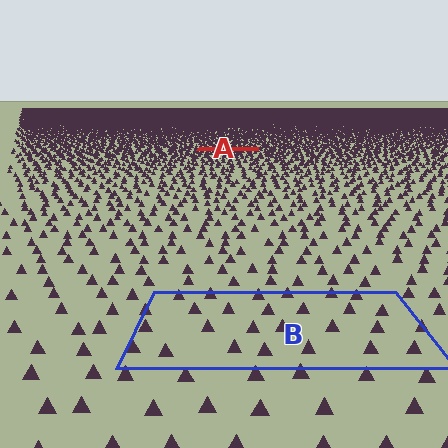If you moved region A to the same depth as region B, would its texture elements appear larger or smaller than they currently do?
They would appear larger. At a closer depth, the same texture elements are projected at a bigger on-screen size.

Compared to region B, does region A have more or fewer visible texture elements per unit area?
Region A has more texture elements per unit area — they are packed more densely because it is farther away.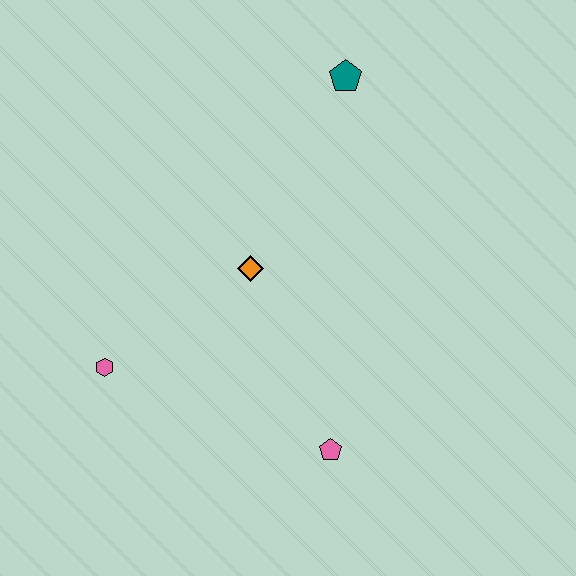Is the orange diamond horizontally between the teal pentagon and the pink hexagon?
Yes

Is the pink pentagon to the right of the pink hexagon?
Yes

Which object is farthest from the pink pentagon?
The teal pentagon is farthest from the pink pentagon.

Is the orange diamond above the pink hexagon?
Yes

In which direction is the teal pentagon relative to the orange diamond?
The teal pentagon is above the orange diamond.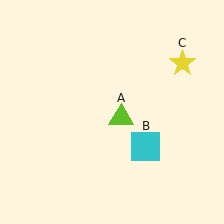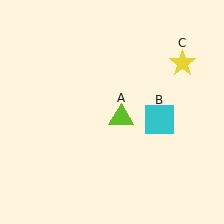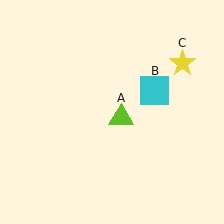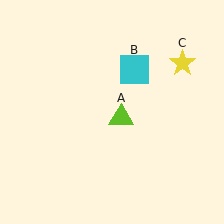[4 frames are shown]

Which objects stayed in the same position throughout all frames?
Lime triangle (object A) and yellow star (object C) remained stationary.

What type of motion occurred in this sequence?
The cyan square (object B) rotated counterclockwise around the center of the scene.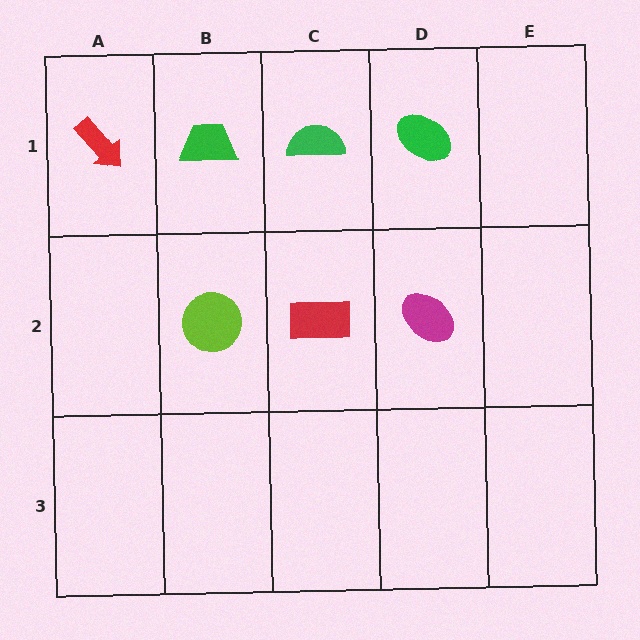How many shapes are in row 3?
0 shapes.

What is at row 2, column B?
A lime circle.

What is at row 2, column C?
A red rectangle.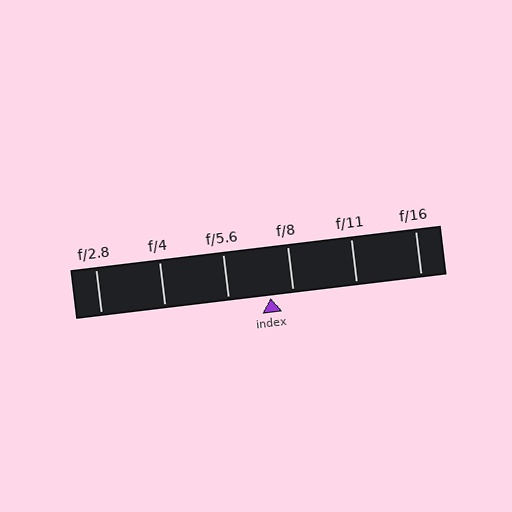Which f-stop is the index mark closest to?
The index mark is closest to f/8.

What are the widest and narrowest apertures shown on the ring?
The widest aperture shown is f/2.8 and the narrowest is f/16.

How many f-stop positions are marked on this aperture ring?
There are 6 f-stop positions marked.